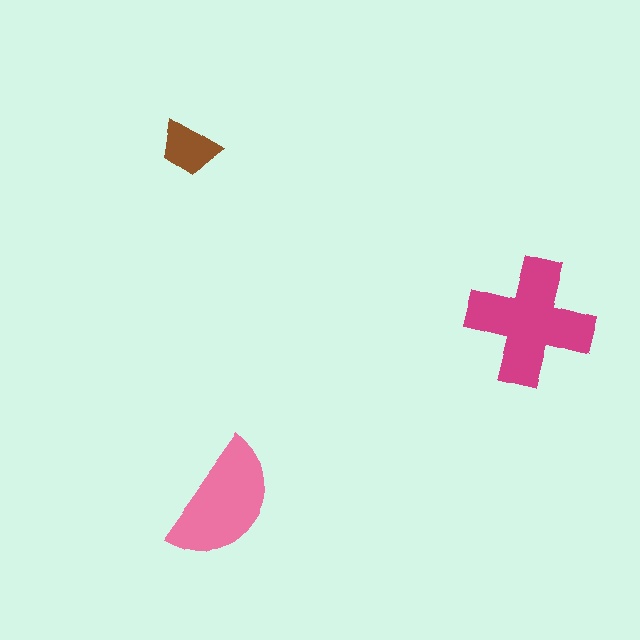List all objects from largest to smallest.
The magenta cross, the pink semicircle, the brown trapezoid.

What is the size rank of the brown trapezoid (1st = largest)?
3rd.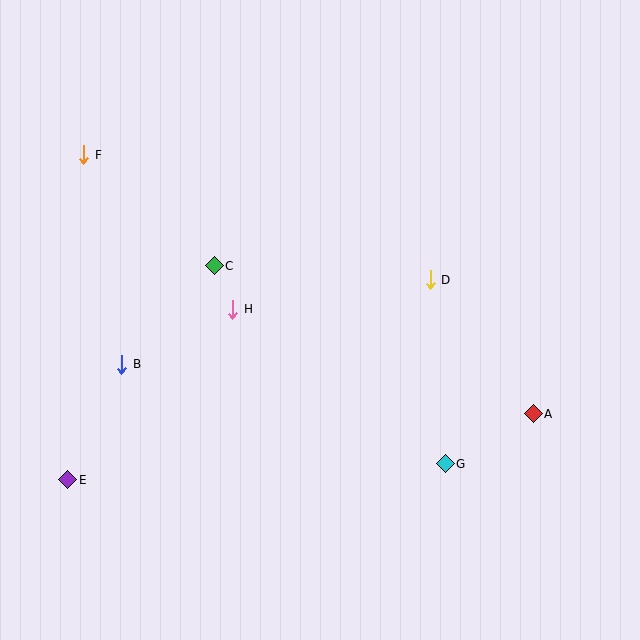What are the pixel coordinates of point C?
Point C is at (214, 266).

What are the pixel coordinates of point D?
Point D is at (430, 280).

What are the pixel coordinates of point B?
Point B is at (122, 364).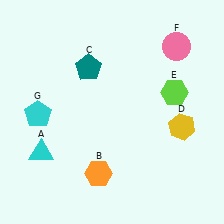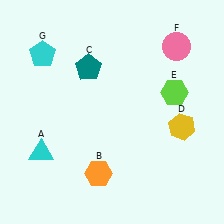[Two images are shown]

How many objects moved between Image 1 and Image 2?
1 object moved between the two images.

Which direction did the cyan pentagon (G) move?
The cyan pentagon (G) moved up.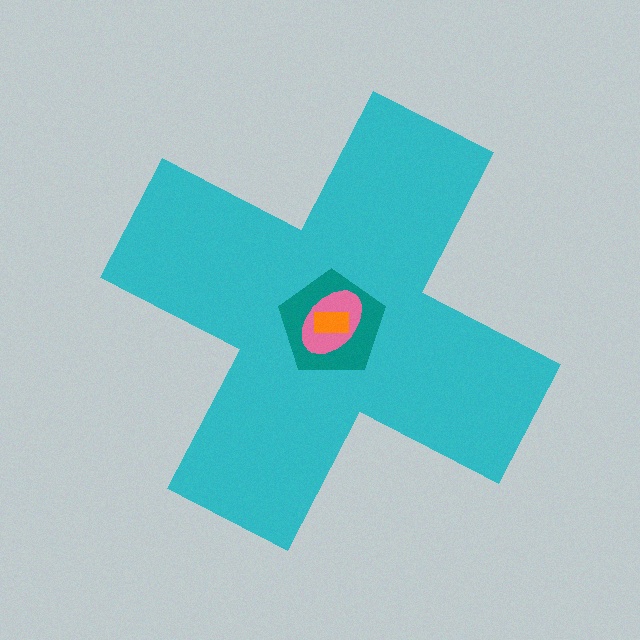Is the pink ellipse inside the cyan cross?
Yes.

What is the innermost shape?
The orange rectangle.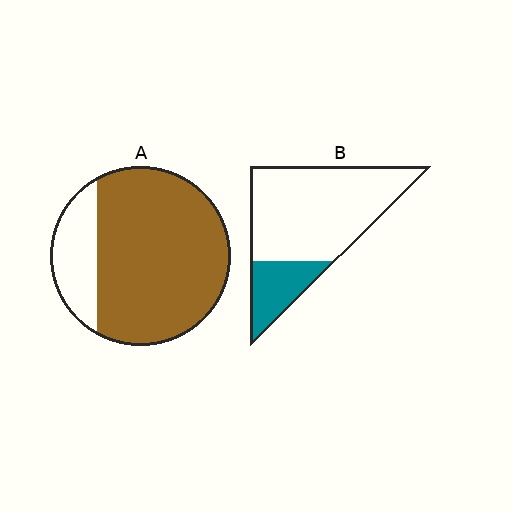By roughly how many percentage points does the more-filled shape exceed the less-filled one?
By roughly 55 percentage points (A over B).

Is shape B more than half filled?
No.